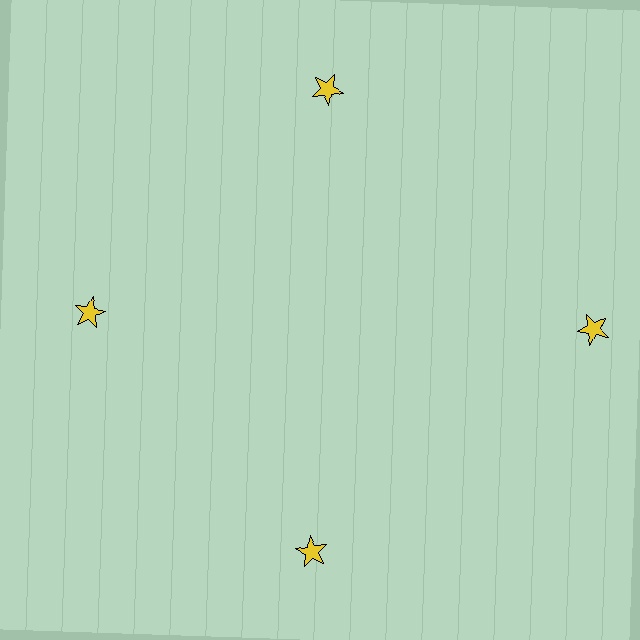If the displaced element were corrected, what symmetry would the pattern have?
It would have 4-fold rotational symmetry — the pattern would map onto itself every 90 degrees.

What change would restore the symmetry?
The symmetry would be restored by moving it inward, back onto the ring so that all 4 stars sit at equal angles and equal distance from the center.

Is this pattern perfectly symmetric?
No. The 4 yellow stars are arranged in a ring, but one element near the 3 o'clock position is pushed outward from the center, breaking the 4-fold rotational symmetry.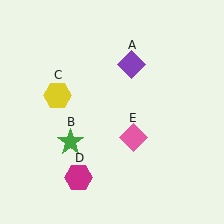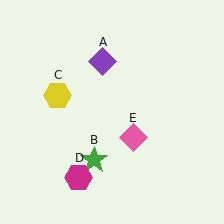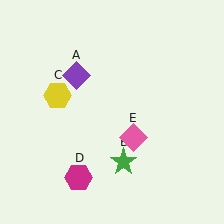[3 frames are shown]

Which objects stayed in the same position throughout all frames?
Yellow hexagon (object C) and magenta hexagon (object D) and pink diamond (object E) remained stationary.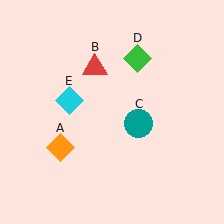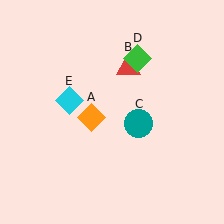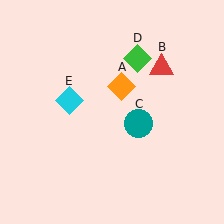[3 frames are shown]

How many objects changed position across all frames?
2 objects changed position: orange diamond (object A), red triangle (object B).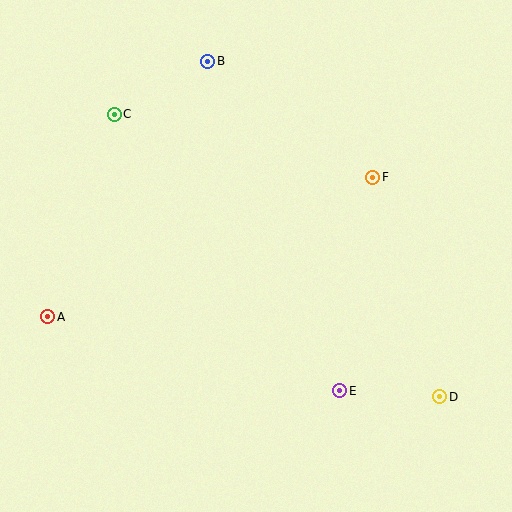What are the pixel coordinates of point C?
Point C is at (114, 114).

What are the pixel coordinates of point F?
Point F is at (373, 177).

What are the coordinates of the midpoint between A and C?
The midpoint between A and C is at (81, 215).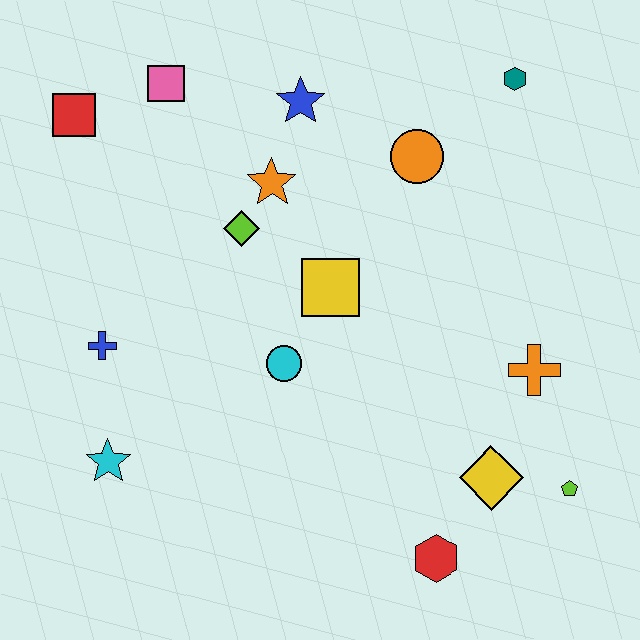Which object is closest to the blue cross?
The cyan star is closest to the blue cross.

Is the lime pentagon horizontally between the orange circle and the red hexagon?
No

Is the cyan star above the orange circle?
No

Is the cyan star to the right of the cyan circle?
No